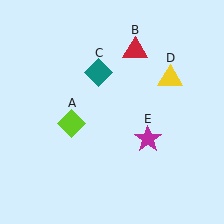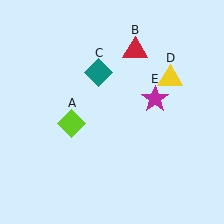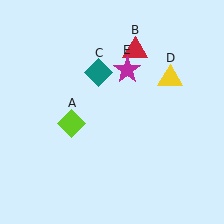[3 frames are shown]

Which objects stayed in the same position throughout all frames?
Lime diamond (object A) and red triangle (object B) and teal diamond (object C) and yellow triangle (object D) remained stationary.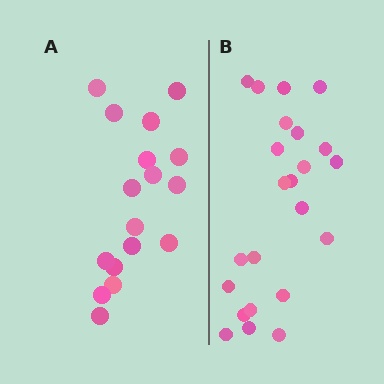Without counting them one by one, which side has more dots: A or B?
Region B (the right region) has more dots.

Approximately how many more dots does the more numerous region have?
Region B has about 6 more dots than region A.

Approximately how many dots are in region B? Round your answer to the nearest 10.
About 20 dots. (The exact count is 23, which rounds to 20.)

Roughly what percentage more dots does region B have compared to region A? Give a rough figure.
About 35% more.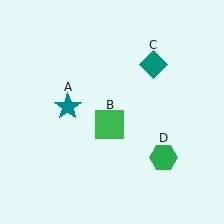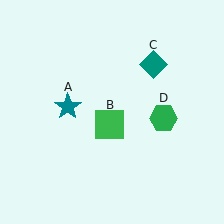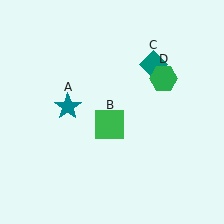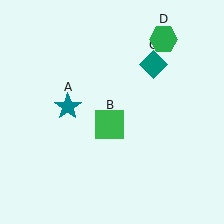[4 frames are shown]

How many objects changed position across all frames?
1 object changed position: green hexagon (object D).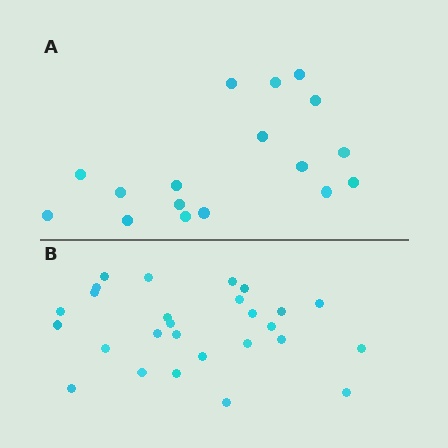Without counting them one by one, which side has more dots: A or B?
Region B (the bottom region) has more dots.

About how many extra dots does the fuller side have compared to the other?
Region B has roughly 10 or so more dots than region A.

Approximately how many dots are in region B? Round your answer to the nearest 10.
About 30 dots. (The exact count is 27, which rounds to 30.)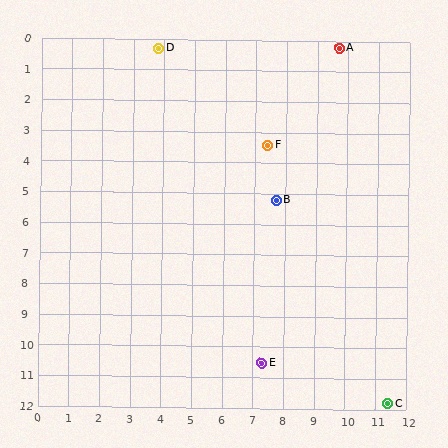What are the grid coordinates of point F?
Point F is at approximately (7.4, 3.4).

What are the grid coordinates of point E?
Point E is at approximately (7.3, 10.5).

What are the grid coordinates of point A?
Point A is at approximately (9.7, 0.2).